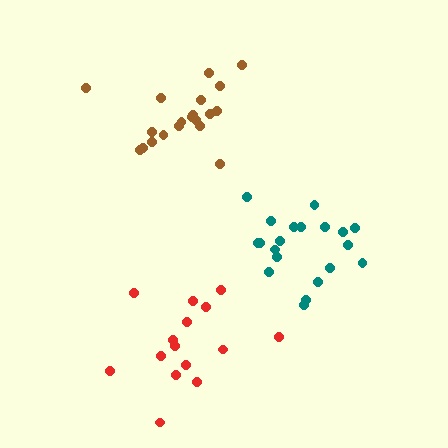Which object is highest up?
The brown cluster is topmost.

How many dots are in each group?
Group 1: 20 dots, Group 2: 15 dots, Group 3: 20 dots (55 total).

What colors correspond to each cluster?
The clusters are colored: teal, red, brown.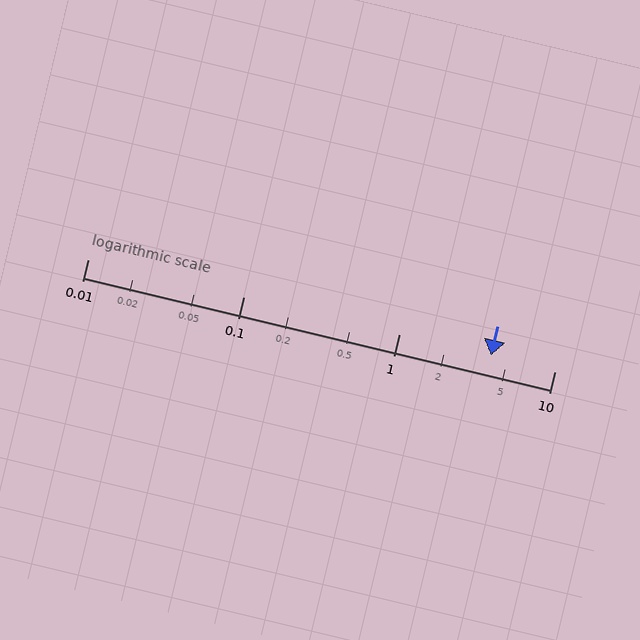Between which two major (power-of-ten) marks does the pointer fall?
The pointer is between 1 and 10.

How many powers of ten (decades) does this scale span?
The scale spans 3 decades, from 0.01 to 10.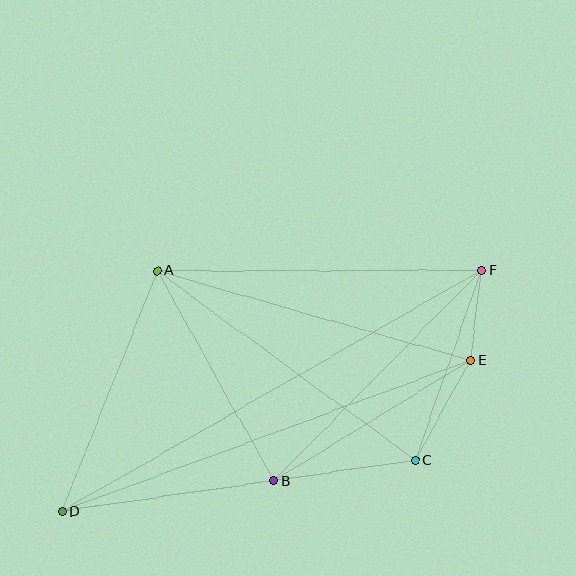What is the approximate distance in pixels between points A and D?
The distance between A and D is approximately 259 pixels.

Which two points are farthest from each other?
Points D and F are farthest from each other.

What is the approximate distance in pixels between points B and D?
The distance between B and D is approximately 215 pixels.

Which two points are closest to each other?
Points E and F are closest to each other.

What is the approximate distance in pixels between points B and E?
The distance between B and E is approximately 230 pixels.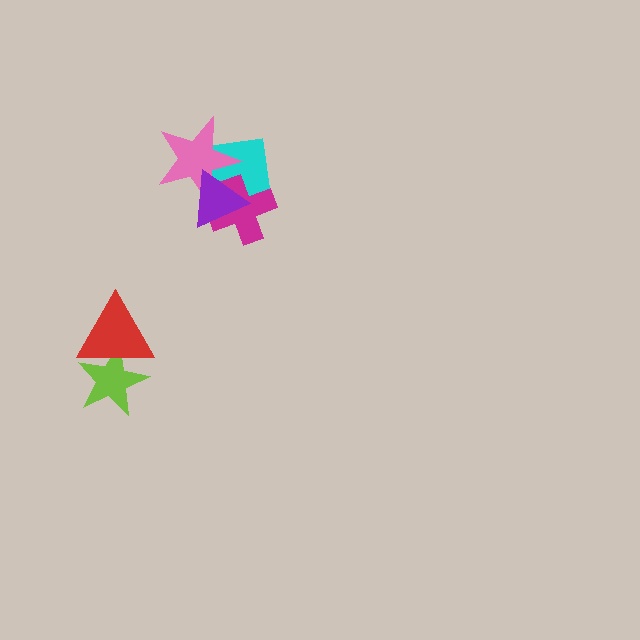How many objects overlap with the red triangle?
1 object overlaps with the red triangle.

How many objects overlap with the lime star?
1 object overlaps with the lime star.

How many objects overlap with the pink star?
3 objects overlap with the pink star.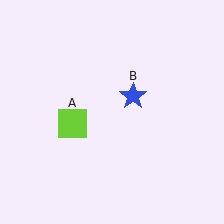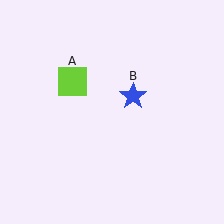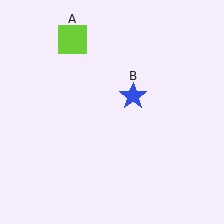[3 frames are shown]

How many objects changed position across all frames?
1 object changed position: lime square (object A).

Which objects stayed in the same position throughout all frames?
Blue star (object B) remained stationary.